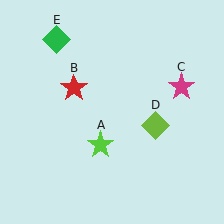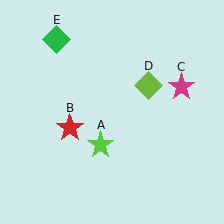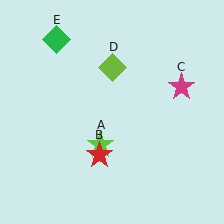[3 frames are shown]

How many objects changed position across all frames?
2 objects changed position: red star (object B), lime diamond (object D).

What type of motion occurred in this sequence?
The red star (object B), lime diamond (object D) rotated counterclockwise around the center of the scene.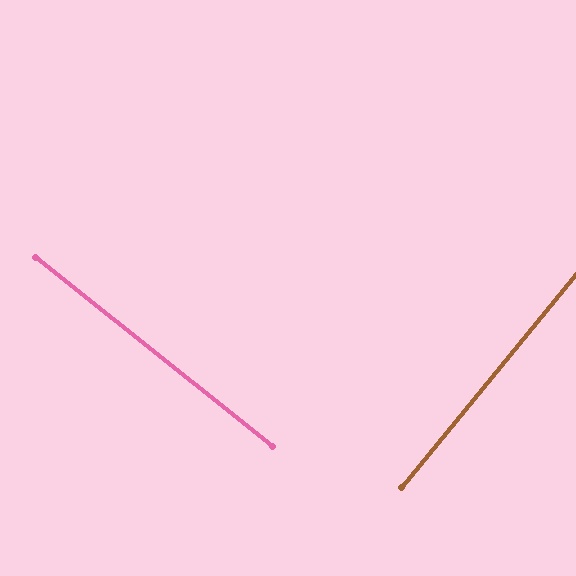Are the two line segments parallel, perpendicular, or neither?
Perpendicular — they meet at approximately 89°.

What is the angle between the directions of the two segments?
Approximately 89 degrees.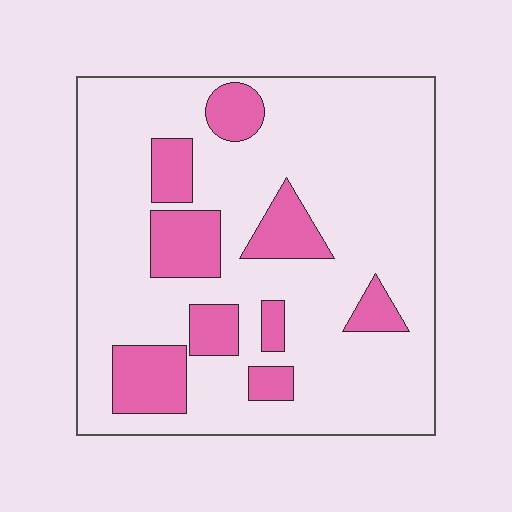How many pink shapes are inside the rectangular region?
9.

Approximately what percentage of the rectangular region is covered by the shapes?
Approximately 20%.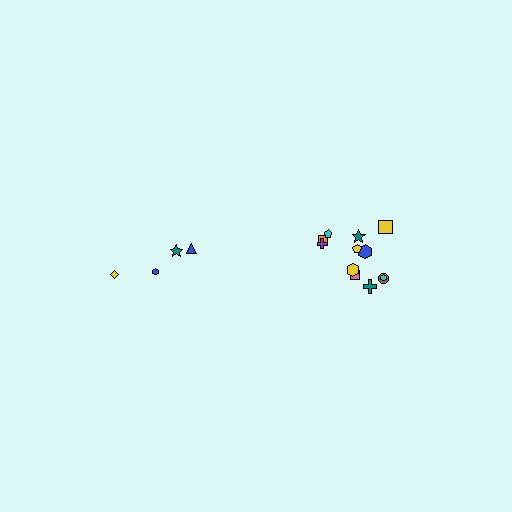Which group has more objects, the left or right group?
The right group.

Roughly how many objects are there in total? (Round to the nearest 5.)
Roughly 15 objects in total.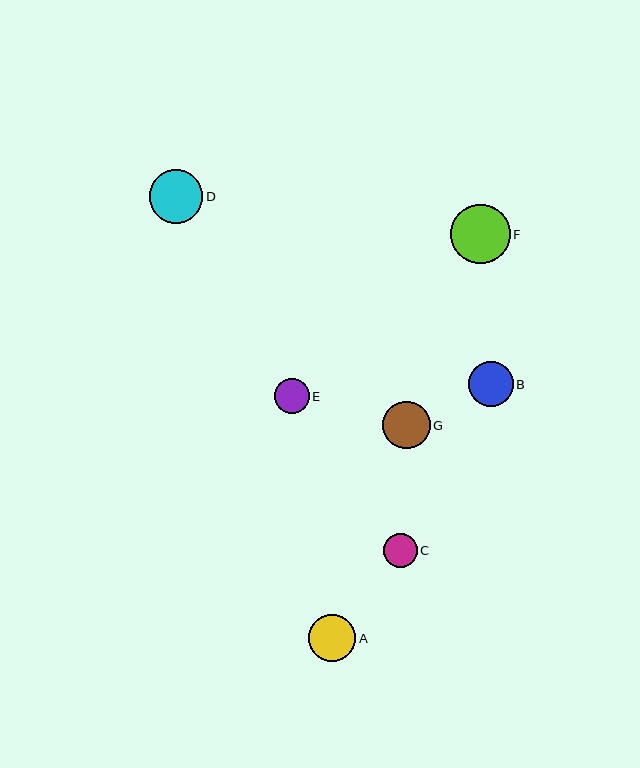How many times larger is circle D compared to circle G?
Circle D is approximately 1.1 times the size of circle G.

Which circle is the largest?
Circle F is the largest with a size of approximately 60 pixels.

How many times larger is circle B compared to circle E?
Circle B is approximately 1.3 times the size of circle E.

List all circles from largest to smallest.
From largest to smallest: F, D, G, A, B, E, C.